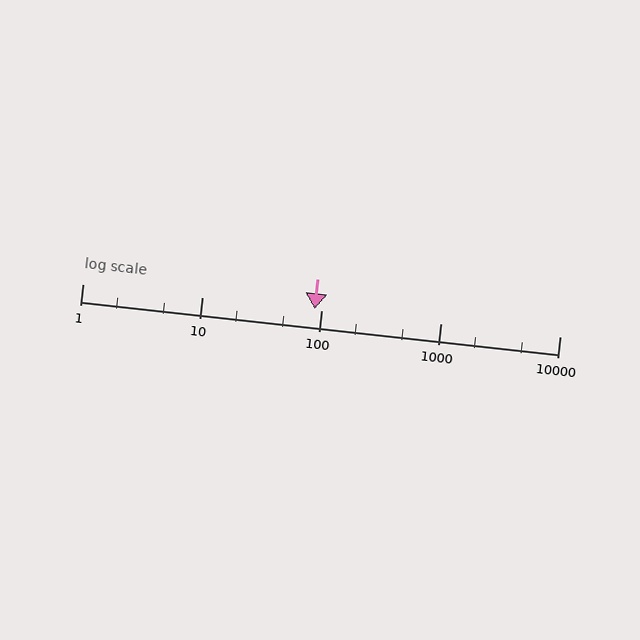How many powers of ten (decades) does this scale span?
The scale spans 4 decades, from 1 to 10000.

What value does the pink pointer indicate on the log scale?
The pointer indicates approximately 88.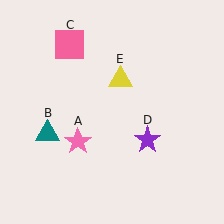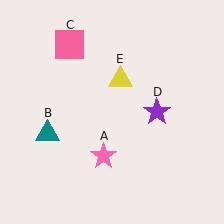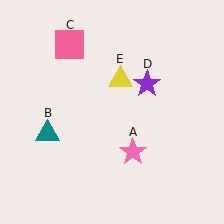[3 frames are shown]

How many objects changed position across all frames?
2 objects changed position: pink star (object A), purple star (object D).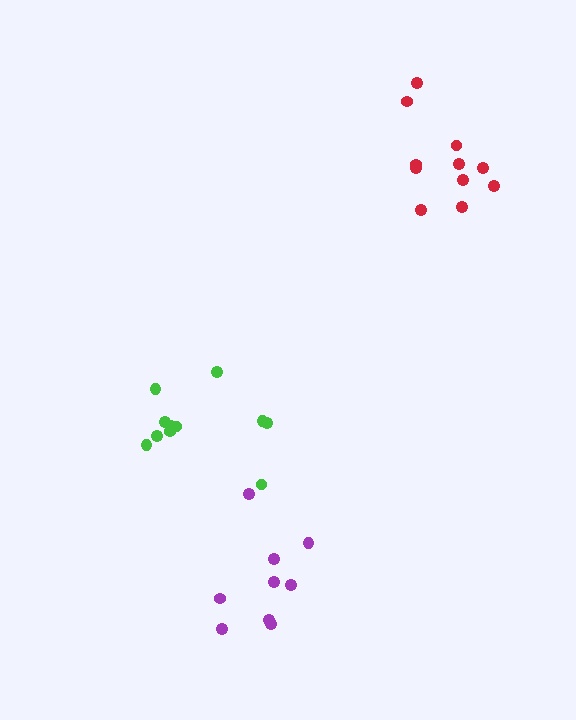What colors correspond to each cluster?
The clusters are colored: purple, red, green.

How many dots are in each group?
Group 1: 9 dots, Group 2: 11 dots, Group 3: 11 dots (31 total).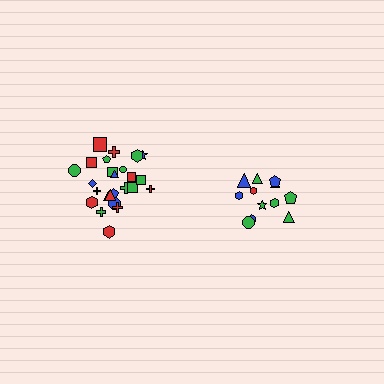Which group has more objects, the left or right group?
The left group.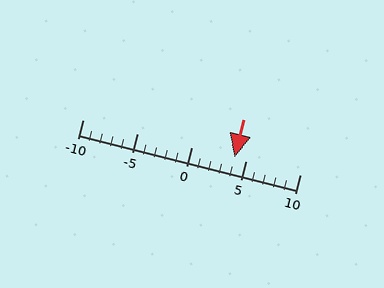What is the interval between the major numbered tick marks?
The major tick marks are spaced 5 units apart.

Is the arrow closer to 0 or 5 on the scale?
The arrow is closer to 5.